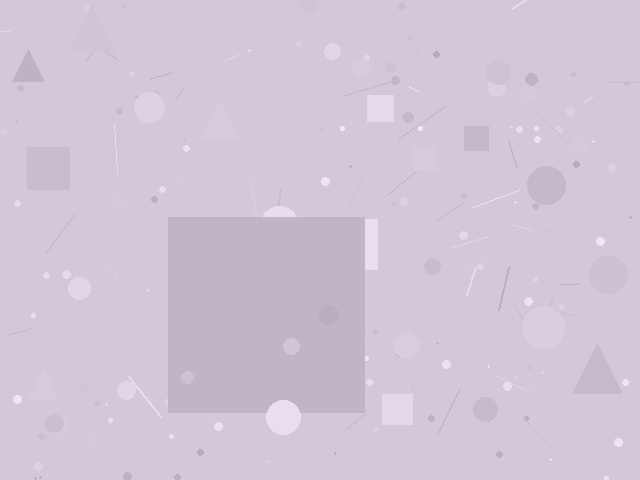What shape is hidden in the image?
A square is hidden in the image.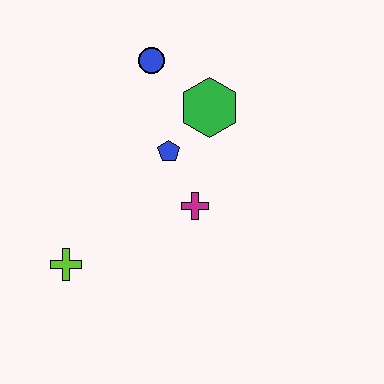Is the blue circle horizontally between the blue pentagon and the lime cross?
Yes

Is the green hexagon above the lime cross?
Yes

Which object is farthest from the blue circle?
The lime cross is farthest from the blue circle.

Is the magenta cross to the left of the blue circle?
No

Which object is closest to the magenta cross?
The blue pentagon is closest to the magenta cross.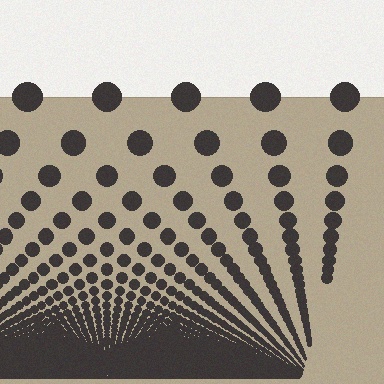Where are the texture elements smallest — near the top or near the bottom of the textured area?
Near the bottom.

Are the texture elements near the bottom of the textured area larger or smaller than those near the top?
Smaller. The gradient is inverted — elements near the bottom are smaller and denser.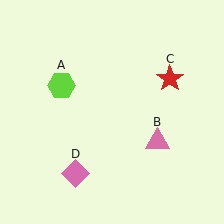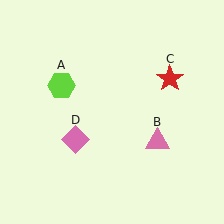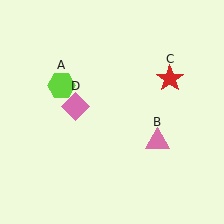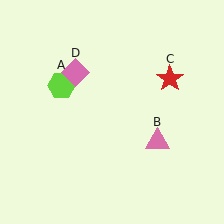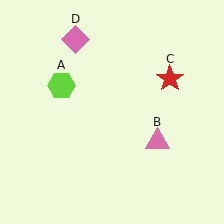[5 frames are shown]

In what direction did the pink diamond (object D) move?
The pink diamond (object D) moved up.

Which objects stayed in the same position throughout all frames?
Lime hexagon (object A) and pink triangle (object B) and red star (object C) remained stationary.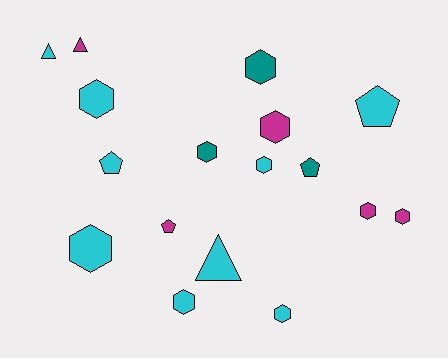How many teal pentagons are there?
There is 1 teal pentagon.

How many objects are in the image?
There are 17 objects.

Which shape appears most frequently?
Hexagon, with 10 objects.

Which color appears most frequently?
Cyan, with 9 objects.